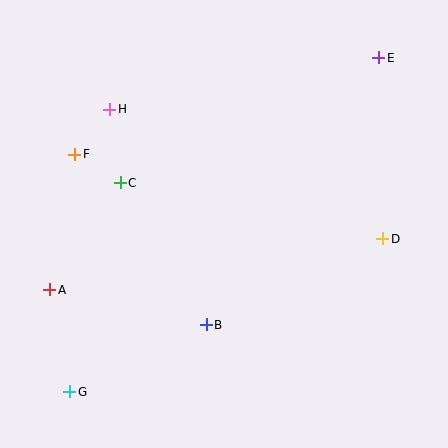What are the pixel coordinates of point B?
Point B is at (206, 325).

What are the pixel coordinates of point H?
Point H is at (110, 109).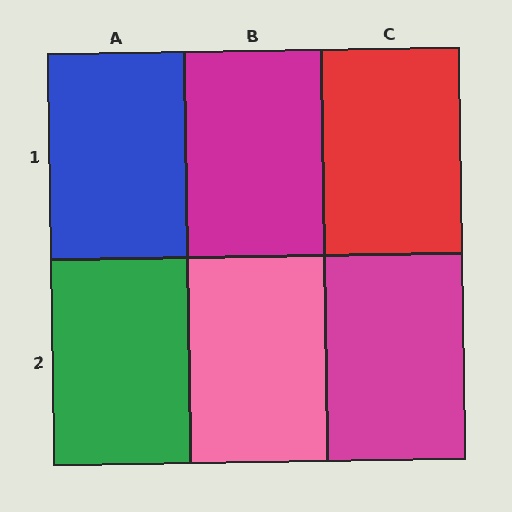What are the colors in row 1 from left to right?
Blue, magenta, red.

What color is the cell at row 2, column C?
Magenta.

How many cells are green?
1 cell is green.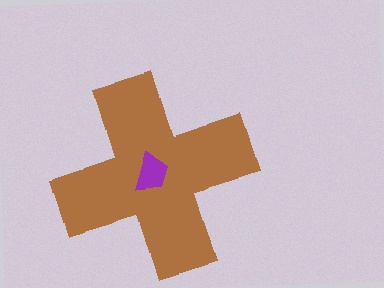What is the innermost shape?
The purple trapezoid.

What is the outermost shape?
The brown cross.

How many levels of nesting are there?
2.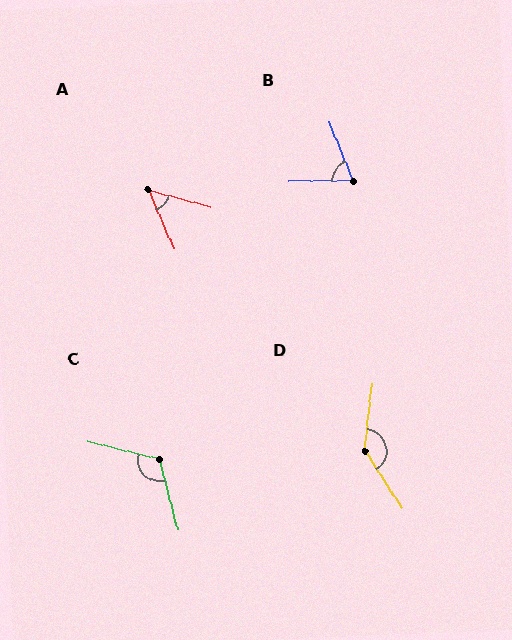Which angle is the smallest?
A, at approximately 51 degrees.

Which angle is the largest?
D, at approximately 141 degrees.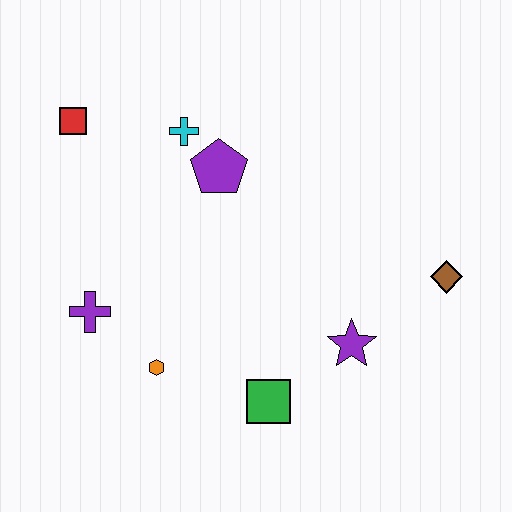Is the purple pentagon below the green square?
No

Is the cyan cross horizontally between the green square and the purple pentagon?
No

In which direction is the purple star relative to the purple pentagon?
The purple star is below the purple pentagon.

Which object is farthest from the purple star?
The red square is farthest from the purple star.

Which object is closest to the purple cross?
The orange hexagon is closest to the purple cross.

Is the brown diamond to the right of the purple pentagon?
Yes